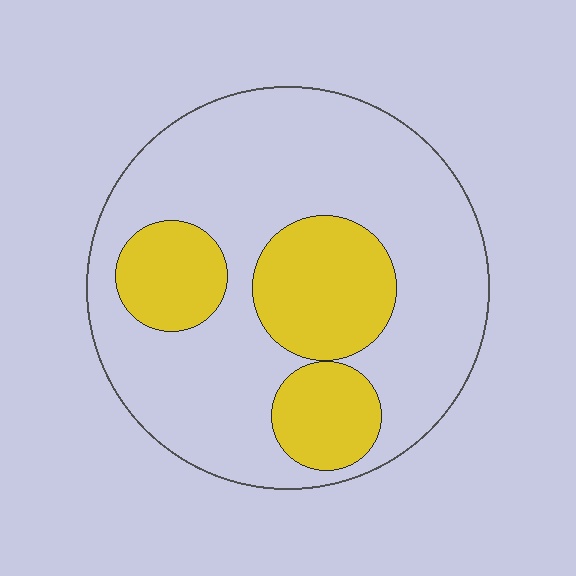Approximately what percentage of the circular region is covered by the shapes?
Approximately 30%.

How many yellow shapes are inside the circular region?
3.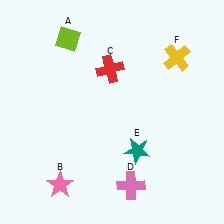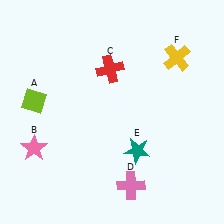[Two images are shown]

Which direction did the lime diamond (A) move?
The lime diamond (A) moved down.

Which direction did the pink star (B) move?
The pink star (B) moved up.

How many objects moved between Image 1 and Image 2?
2 objects moved between the two images.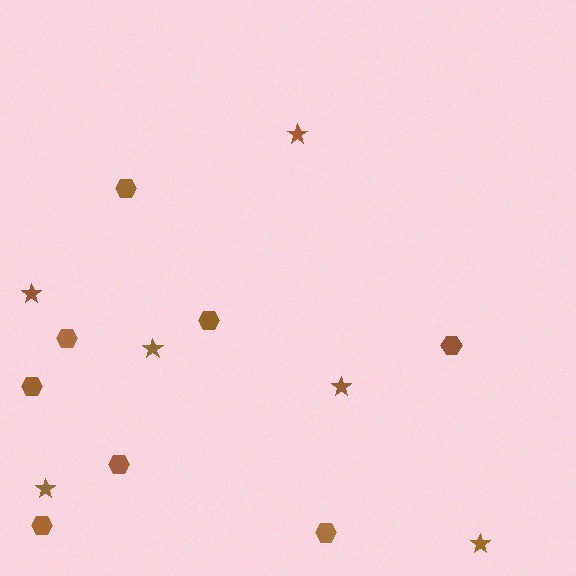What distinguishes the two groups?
There are 2 groups: one group of hexagons (8) and one group of stars (6).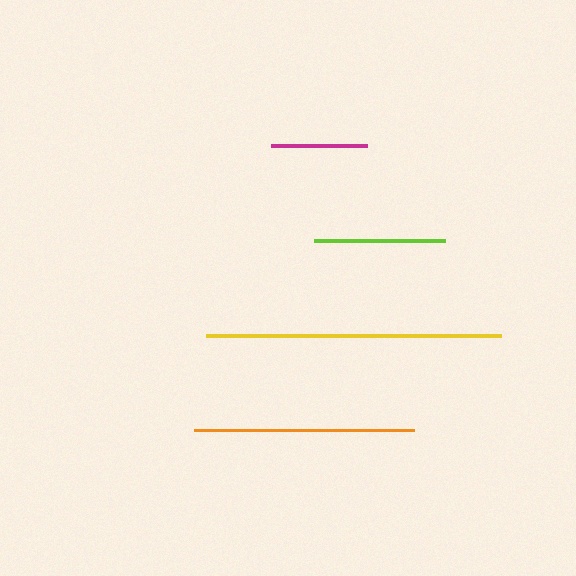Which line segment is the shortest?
The magenta line is the shortest at approximately 96 pixels.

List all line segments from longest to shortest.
From longest to shortest: yellow, orange, lime, magenta.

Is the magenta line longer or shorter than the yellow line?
The yellow line is longer than the magenta line.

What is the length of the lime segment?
The lime segment is approximately 131 pixels long.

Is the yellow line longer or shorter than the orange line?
The yellow line is longer than the orange line.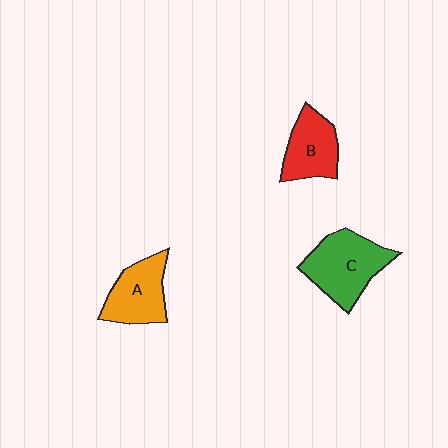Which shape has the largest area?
Shape C (green).